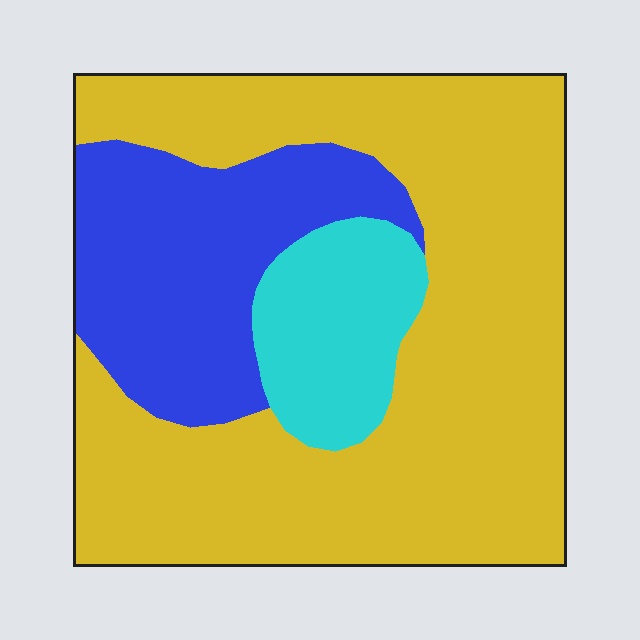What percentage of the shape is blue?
Blue takes up about one quarter (1/4) of the shape.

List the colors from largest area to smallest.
From largest to smallest: yellow, blue, cyan.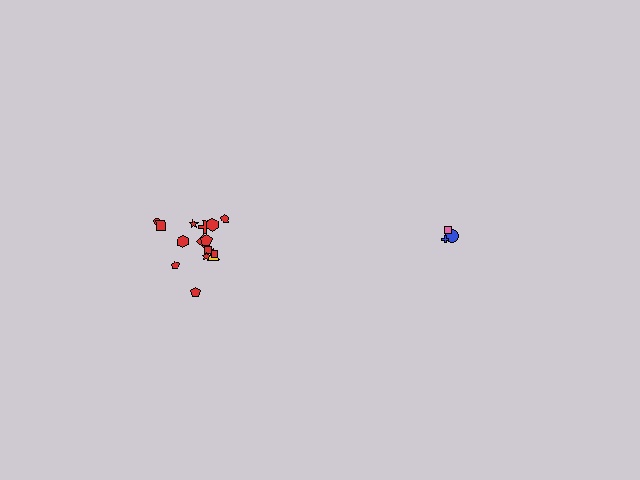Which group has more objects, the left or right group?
The left group.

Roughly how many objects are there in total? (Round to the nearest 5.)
Roughly 20 objects in total.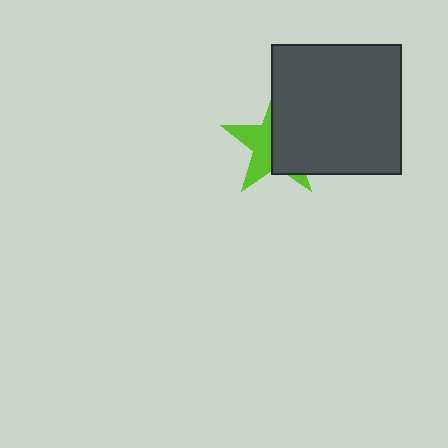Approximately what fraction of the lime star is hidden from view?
Roughly 55% of the lime star is hidden behind the dark gray square.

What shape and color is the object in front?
The object in front is a dark gray square.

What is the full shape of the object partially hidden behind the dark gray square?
The partially hidden object is a lime star.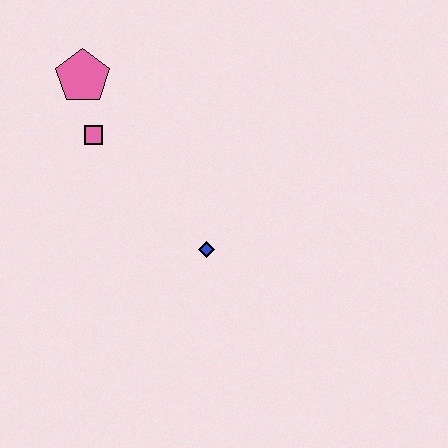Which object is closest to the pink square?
The pink pentagon is closest to the pink square.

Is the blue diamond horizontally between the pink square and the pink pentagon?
No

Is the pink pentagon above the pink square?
Yes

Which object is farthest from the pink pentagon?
The blue diamond is farthest from the pink pentagon.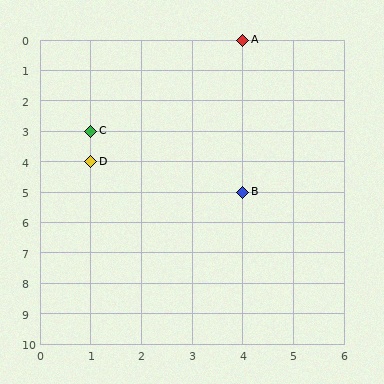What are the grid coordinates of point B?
Point B is at grid coordinates (4, 5).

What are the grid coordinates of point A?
Point A is at grid coordinates (4, 0).